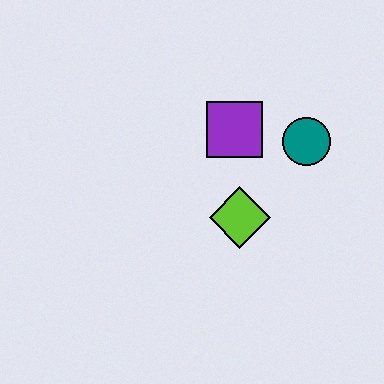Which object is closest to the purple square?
The teal circle is closest to the purple square.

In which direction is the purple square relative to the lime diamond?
The purple square is above the lime diamond.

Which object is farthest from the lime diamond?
The teal circle is farthest from the lime diamond.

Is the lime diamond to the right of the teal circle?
No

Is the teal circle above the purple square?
No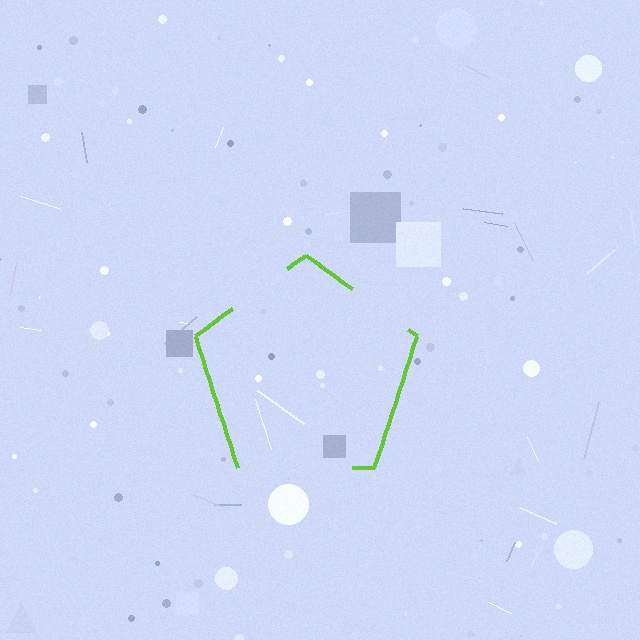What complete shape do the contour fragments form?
The contour fragments form a pentagon.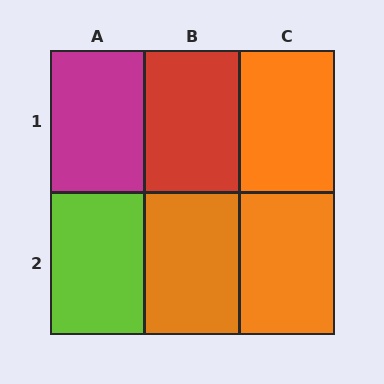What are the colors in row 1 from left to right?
Magenta, red, orange.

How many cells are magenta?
1 cell is magenta.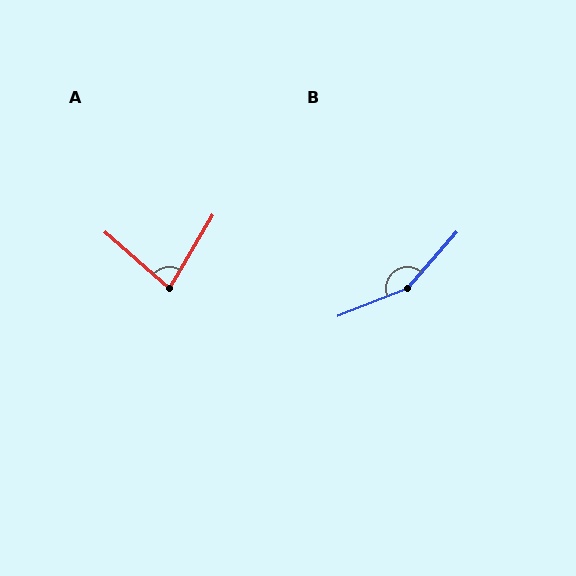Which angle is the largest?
B, at approximately 153 degrees.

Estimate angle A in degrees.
Approximately 79 degrees.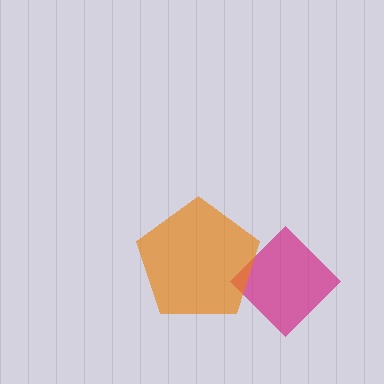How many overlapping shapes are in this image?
There are 2 overlapping shapes in the image.